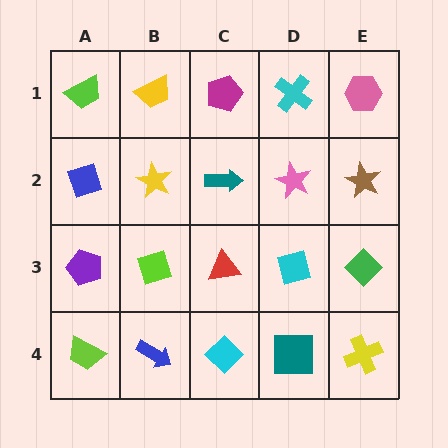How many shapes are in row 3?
5 shapes.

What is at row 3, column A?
A purple pentagon.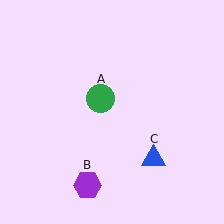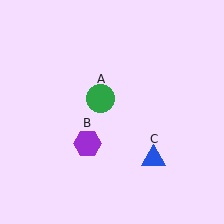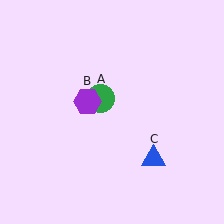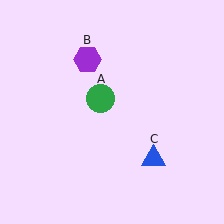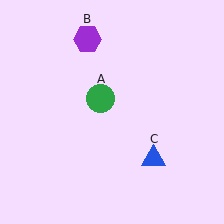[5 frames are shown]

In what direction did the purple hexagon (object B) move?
The purple hexagon (object B) moved up.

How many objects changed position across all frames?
1 object changed position: purple hexagon (object B).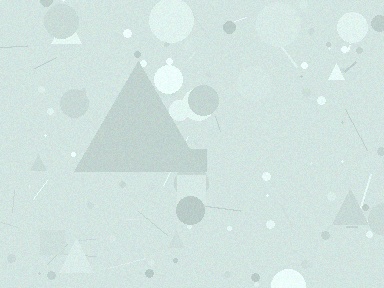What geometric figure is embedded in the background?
A triangle is embedded in the background.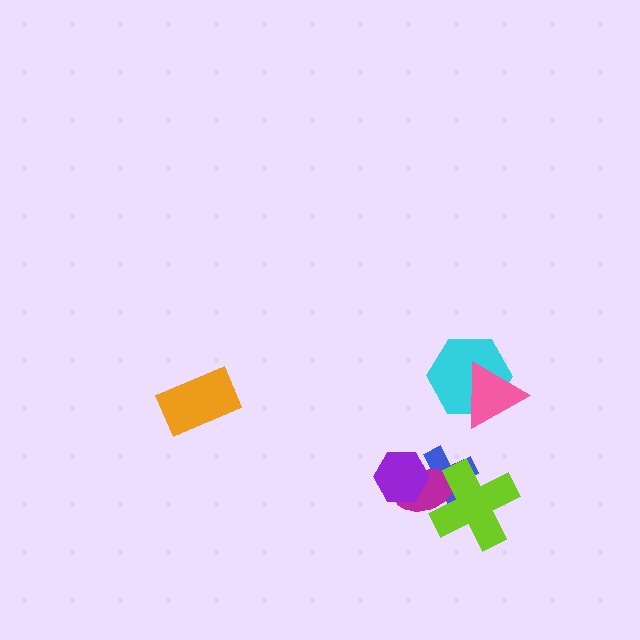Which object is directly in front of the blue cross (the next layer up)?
The magenta ellipse is directly in front of the blue cross.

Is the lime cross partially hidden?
No, no other shape covers it.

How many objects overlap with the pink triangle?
1 object overlaps with the pink triangle.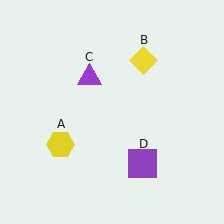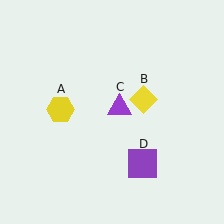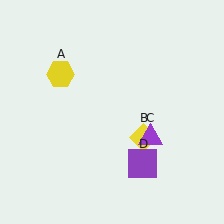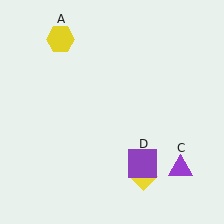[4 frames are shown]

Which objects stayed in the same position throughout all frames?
Purple square (object D) remained stationary.